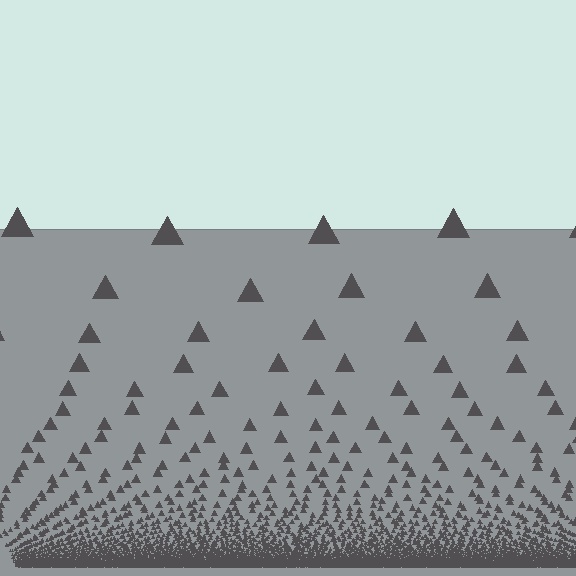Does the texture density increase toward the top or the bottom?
Density increases toward the bottom.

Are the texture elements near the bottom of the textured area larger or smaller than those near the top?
Smaller. The gradient is inverted — elements near the bottom are smaller and denser.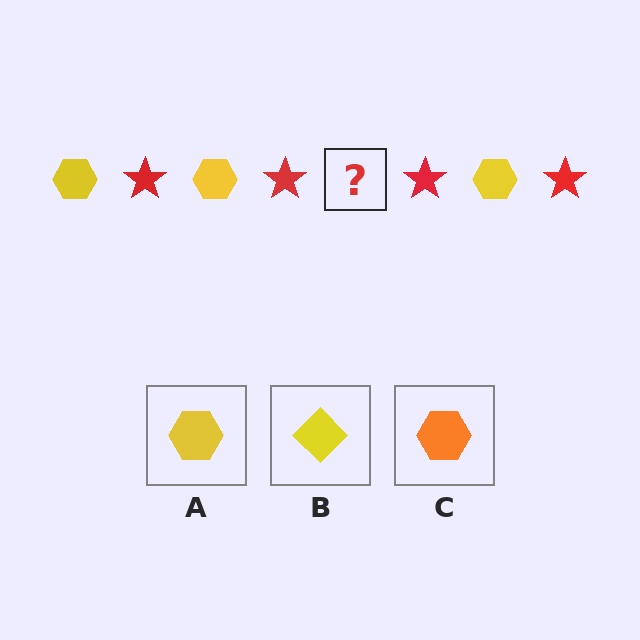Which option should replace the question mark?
Option A.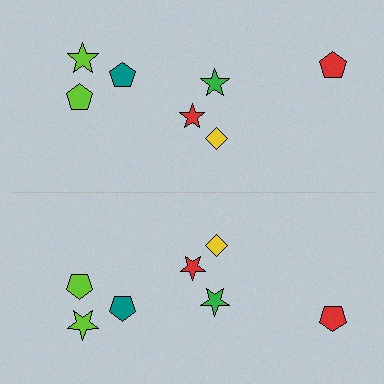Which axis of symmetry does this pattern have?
The pattern has a horizontal axis of symmetry running through the center of the image.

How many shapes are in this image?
There are 14 shapes in this image.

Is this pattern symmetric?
Yes, this pattern has bilateral (reflection) symmetry.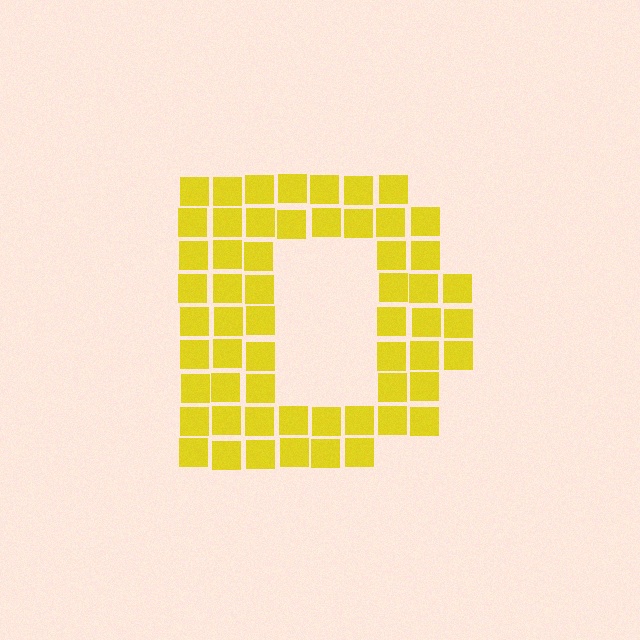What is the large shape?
The large shape is the letter D.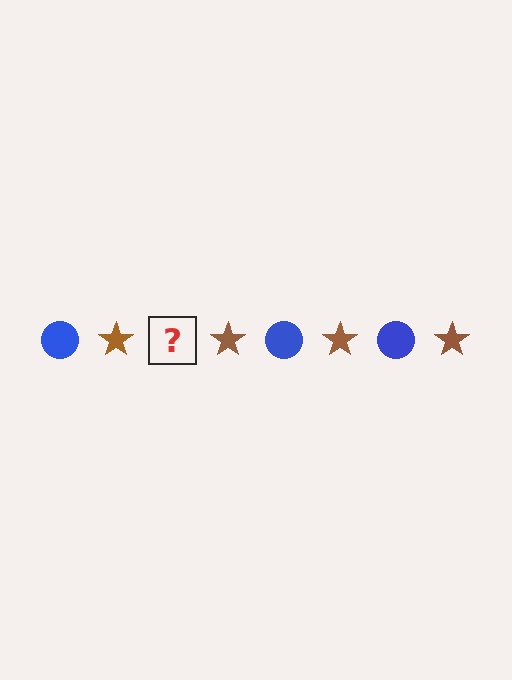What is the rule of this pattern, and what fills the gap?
The rule is that the pattern alternates between blue circle and brown star. The gap should be filled with a blue circle.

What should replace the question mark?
The question mark should be replaced with a blue circle.